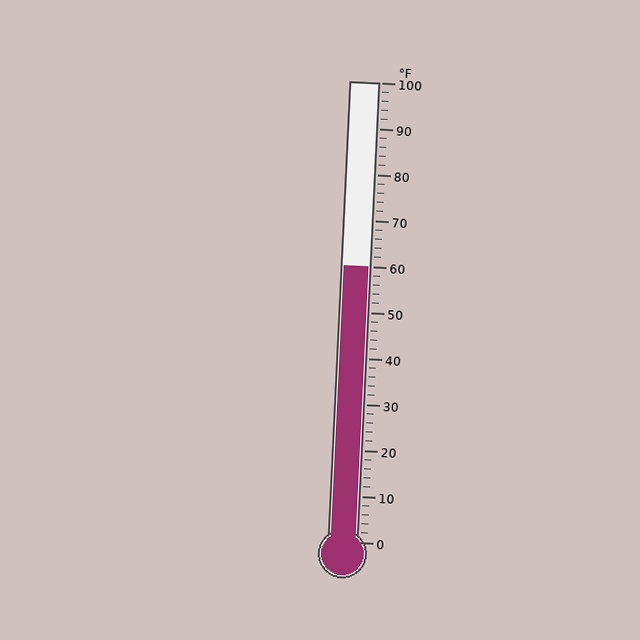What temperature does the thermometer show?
The thermometer shows approximately 60°F.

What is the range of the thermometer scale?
The thermometer scale ranges from 0°F to 100°F.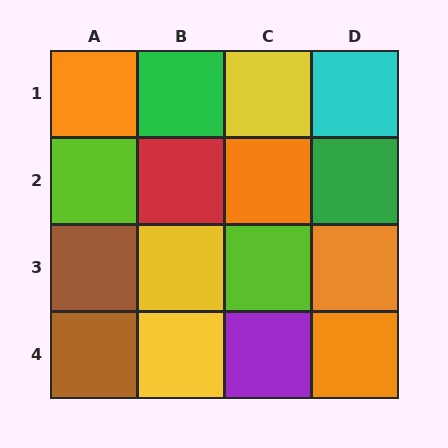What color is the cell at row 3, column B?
Yellow.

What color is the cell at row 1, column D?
Cyan.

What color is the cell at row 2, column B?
Red.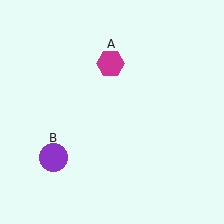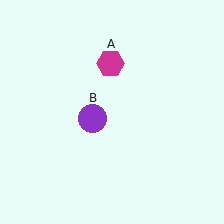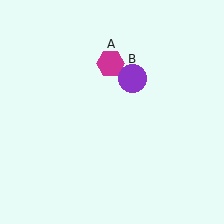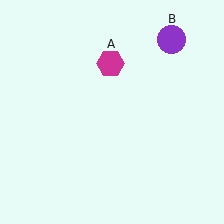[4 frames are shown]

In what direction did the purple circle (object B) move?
The purple circle (object B) moved up and to the right.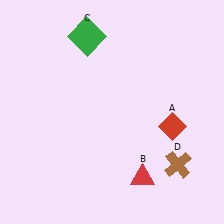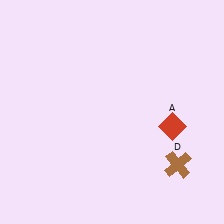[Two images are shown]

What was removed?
The red triangle (B), the green square (C) were removed in Image 2.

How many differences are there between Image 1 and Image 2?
There are 2 differences between the two images.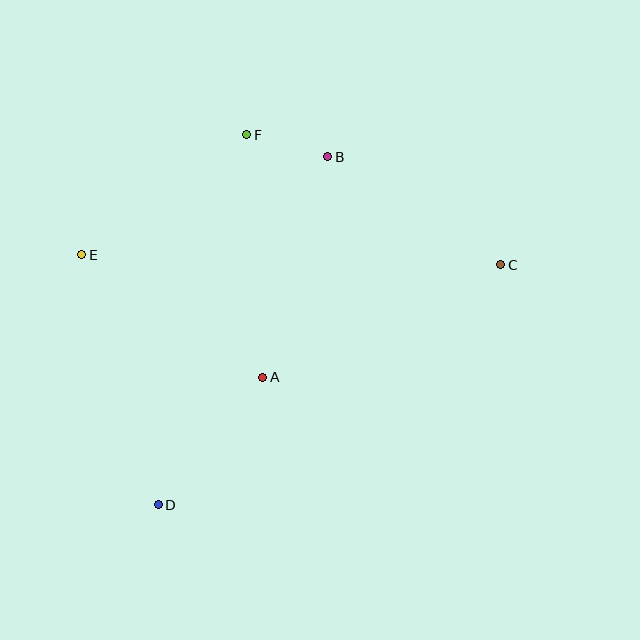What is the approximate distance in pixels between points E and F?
The distance between E and F is approximately 204 pixels.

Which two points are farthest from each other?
Points C and E are farthest from each other.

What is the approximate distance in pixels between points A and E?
The distance between A and E is approximately 218 pixels.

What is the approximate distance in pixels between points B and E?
The distance between B and E is approximately 265 pixels.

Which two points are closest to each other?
Points B and F are closest to each other.